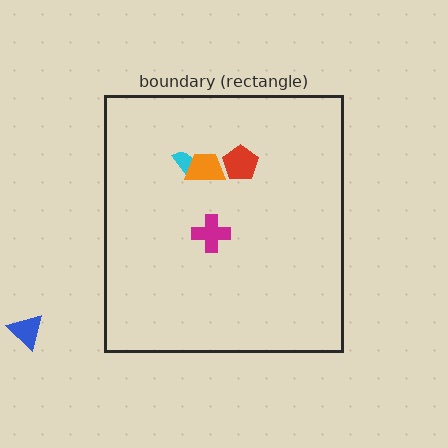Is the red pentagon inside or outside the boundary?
Inside.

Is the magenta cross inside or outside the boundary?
Inside.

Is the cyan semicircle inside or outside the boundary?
Inside.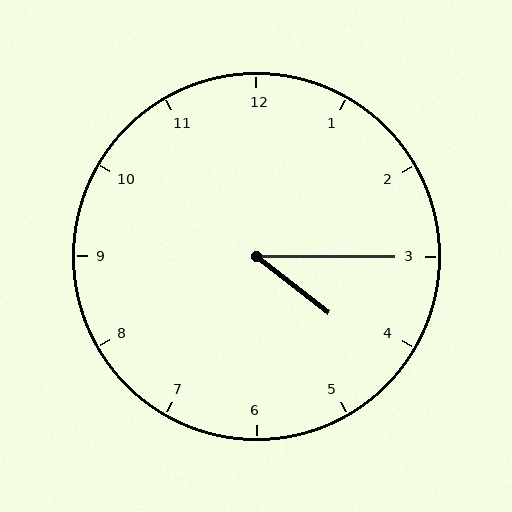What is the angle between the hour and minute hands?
Approximately 38 degrees.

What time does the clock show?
4:15.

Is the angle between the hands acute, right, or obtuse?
It is acute.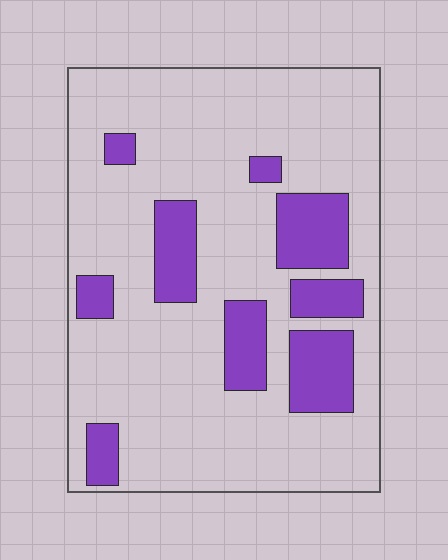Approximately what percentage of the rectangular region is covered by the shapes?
Approximately 20%.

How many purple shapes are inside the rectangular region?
9.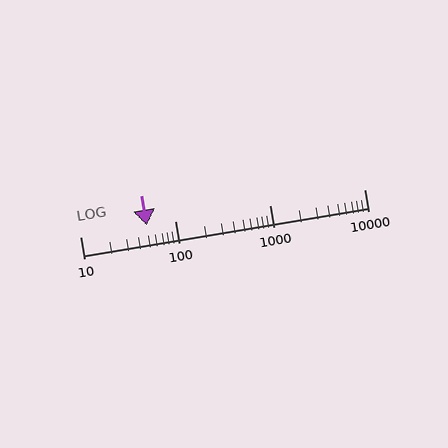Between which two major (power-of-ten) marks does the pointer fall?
The pointer is between 10 and 100.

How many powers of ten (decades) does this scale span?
The scale spans 3 decades, from 10 to 10000.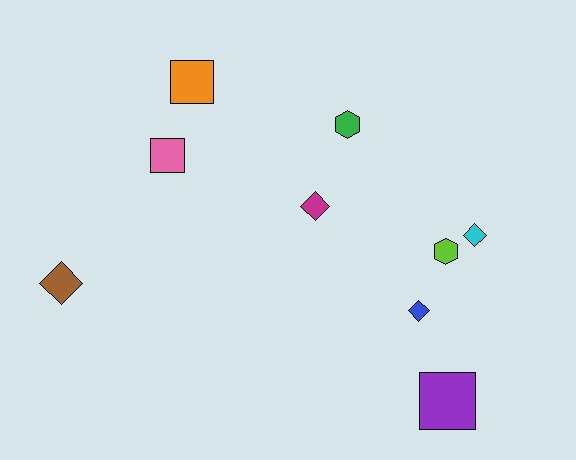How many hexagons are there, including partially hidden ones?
There are 2 hexagons.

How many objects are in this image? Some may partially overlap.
There are 9 objects.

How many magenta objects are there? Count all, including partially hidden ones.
There is 1 magenta object.